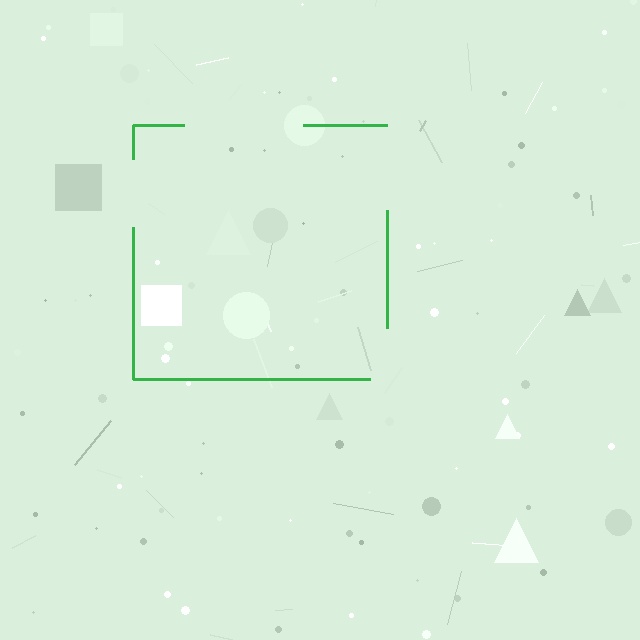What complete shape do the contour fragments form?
The contour fragments form a square.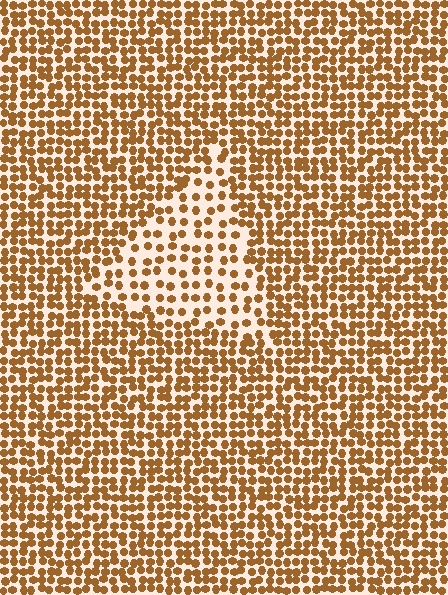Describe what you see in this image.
The image contains small brown elements arranged at two different densities. A triangle-shaped region is visible where the elements are less densely packed than the surrounding area.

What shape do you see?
I see a triangle.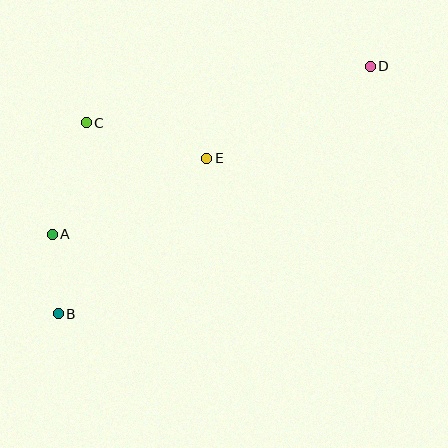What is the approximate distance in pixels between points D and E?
The distance between D and E is approximately 187 pixels.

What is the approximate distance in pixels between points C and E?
The distance between C and E is approximately 126 pixels.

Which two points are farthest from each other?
Points B and D are farthest from each other.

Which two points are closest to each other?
Points A and B are closest to each other.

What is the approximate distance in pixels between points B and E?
The distance between B and E is approximately 215 pixels.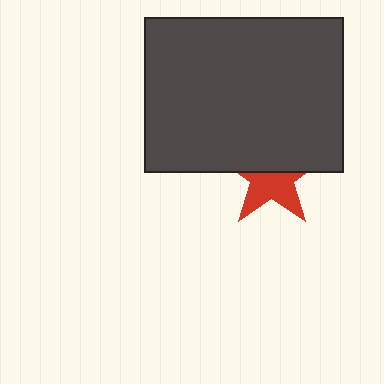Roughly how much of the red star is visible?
About half of it is visible (roughly 49%).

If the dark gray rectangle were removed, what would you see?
You would see the complete red star.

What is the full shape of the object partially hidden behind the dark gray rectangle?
The partially hidden object is a red star.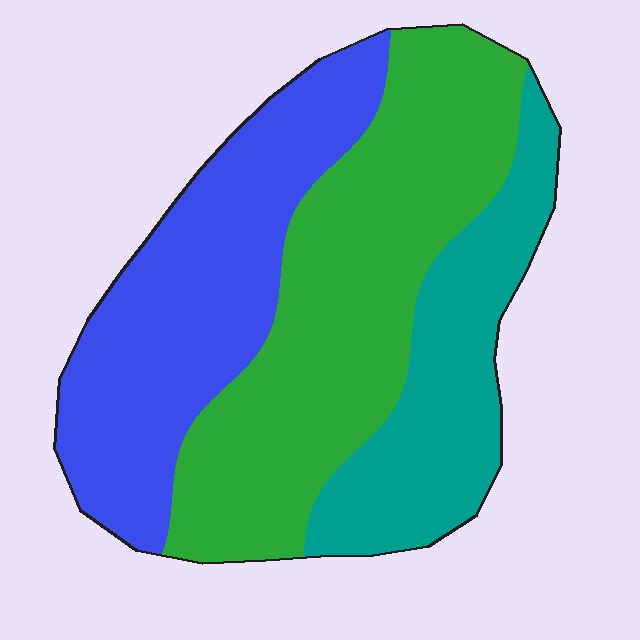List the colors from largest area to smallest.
From largest to smallest: green, blue, teal.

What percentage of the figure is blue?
Blue covers around 35% of the figure.